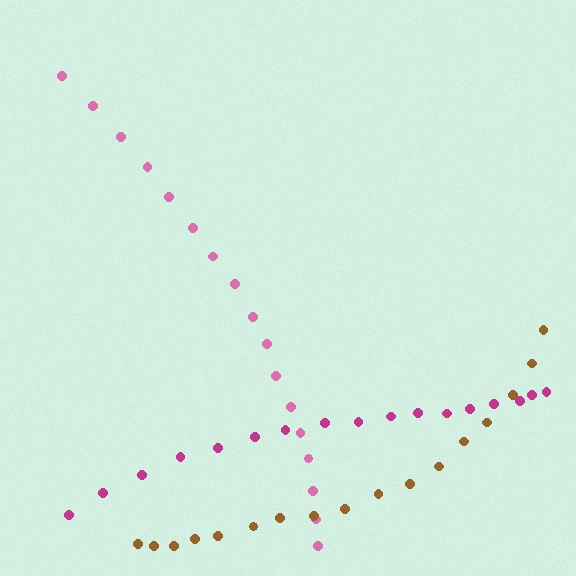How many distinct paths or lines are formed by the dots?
There are 3 distinct paths.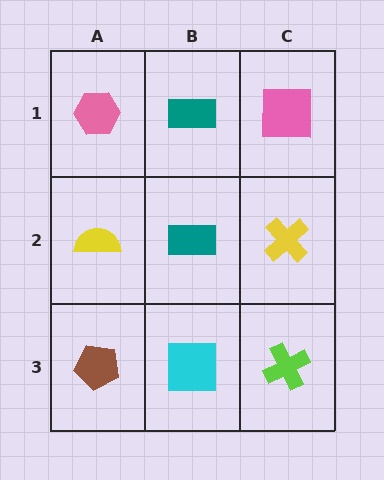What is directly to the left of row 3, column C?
A cyan square.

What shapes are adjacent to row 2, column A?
A pink hexagon (row 1, column A), a brown pentagon (row 3, column A), a teal rectangle (row 2, column B).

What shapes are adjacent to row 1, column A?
A yellow semicircle (row 2, column A), a teal rectangle (row 1, column B).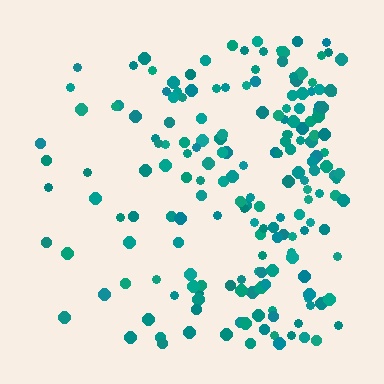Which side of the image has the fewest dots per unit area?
The left.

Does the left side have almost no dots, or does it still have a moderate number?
Still a moderate number, just noticeably fewer than the right.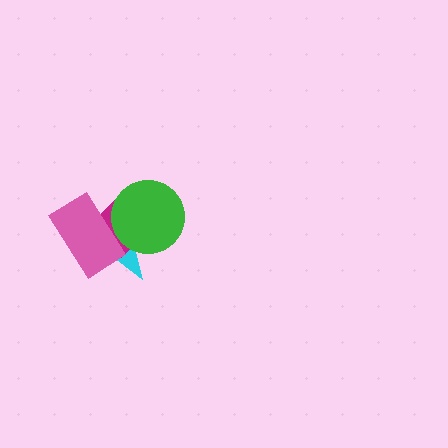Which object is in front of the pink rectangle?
The green circle is in front of the pink rectangle.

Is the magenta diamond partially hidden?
Yes, it is partially covered by another shape.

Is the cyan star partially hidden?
Yes, it is partially covered by another shape.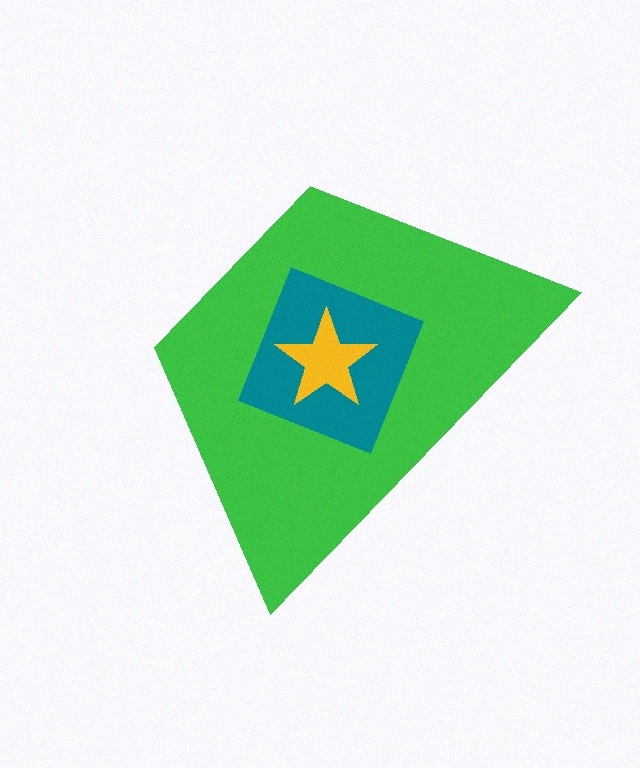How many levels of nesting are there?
3.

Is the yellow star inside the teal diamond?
Yes.